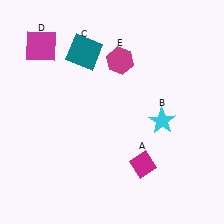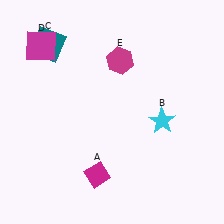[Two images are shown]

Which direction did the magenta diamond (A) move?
The magenta diamond (A) moved left.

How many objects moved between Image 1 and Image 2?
2 objects moved between the two images.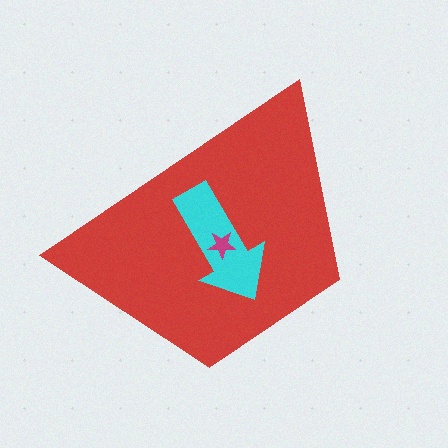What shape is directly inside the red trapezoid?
The cyan arrow.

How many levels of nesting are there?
3.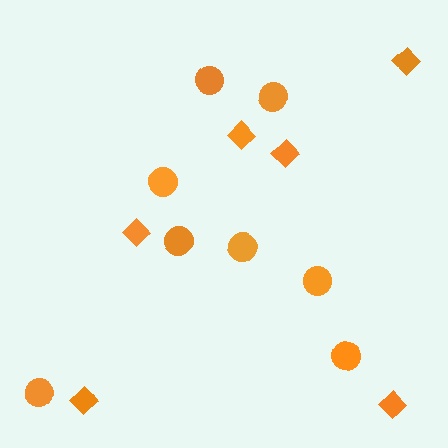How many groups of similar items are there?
There are 2 groups: one group of diamonds (6) and one group of circles (8).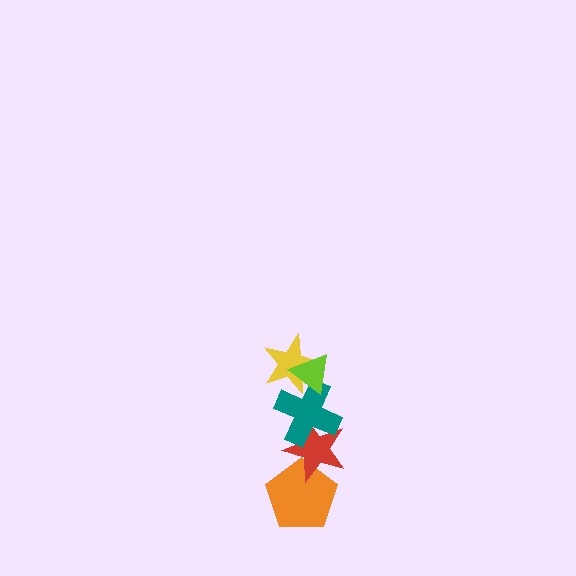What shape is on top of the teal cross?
The yellow star is on top of the teal cross.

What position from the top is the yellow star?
The yellow star is 2nd from the top.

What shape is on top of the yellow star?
The lime triangle is on top of the yellow star.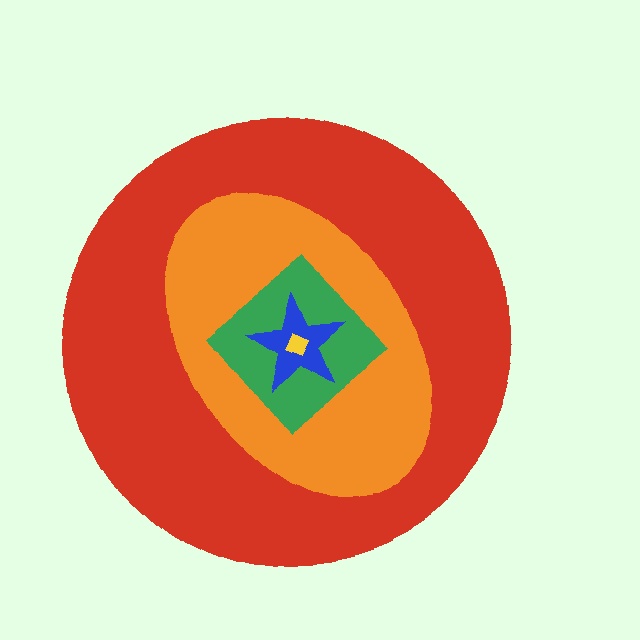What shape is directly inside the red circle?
The orange ellipse.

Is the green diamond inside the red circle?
Yes.